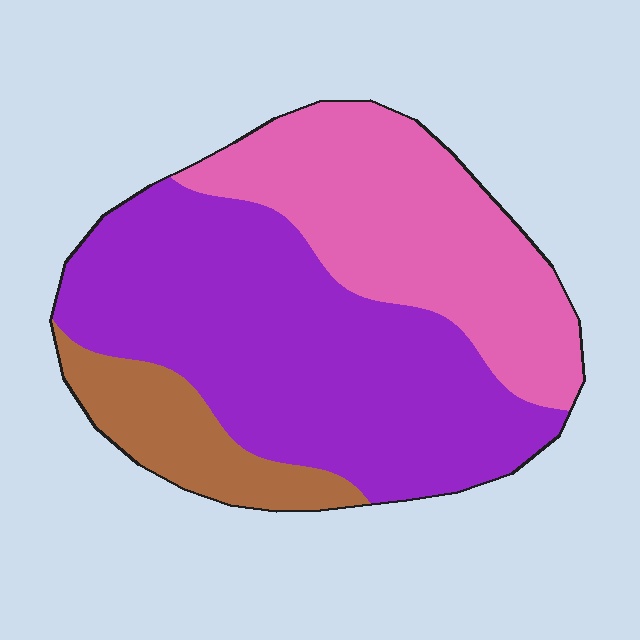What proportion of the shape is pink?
Pink takes up about one third (1/3) of the shape.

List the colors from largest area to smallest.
From largest to smallest: purple, pink, brown.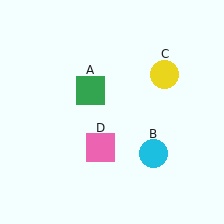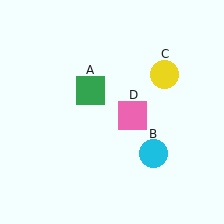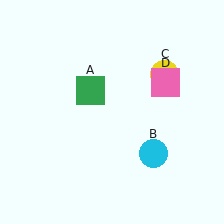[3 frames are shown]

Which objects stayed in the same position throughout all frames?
Green square (object A) and cyan circle (object B) and yellow circle (object C) remained stationary.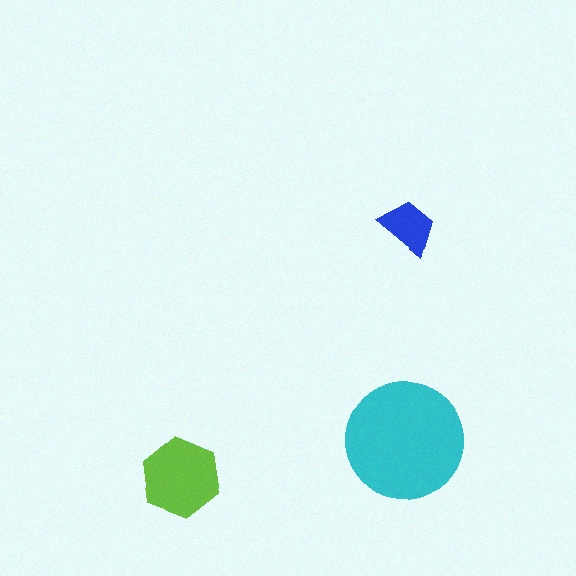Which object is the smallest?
The blue trapezoid.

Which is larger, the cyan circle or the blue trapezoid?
The cyan circle.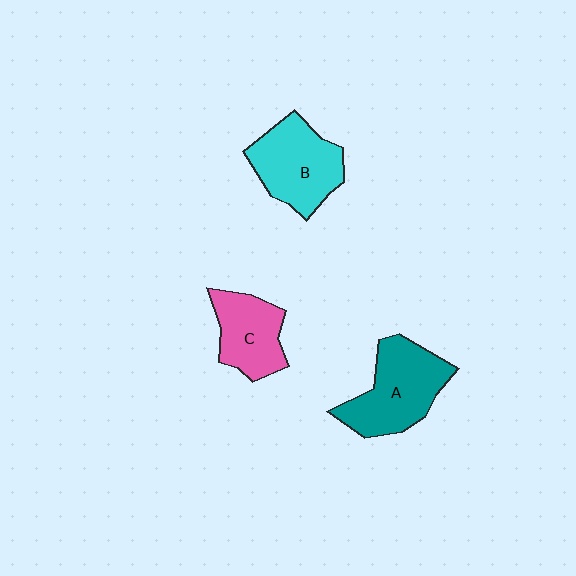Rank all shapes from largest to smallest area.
From largest to smallest: A (teal), B (cyan), C (pink).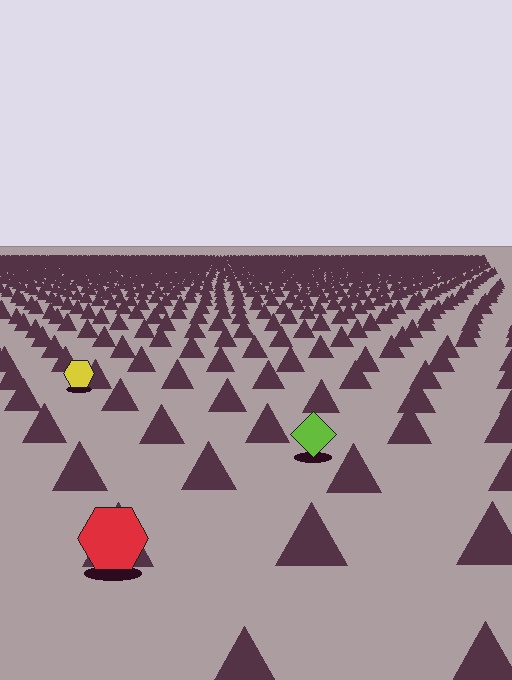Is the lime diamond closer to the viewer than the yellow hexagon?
Yes. The lime diamond is closer — you can tell from the texture gradient: the ground texture is coarser near it.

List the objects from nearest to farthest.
From nearest to farthest: the red hexagon, the lime diamond, the yellow hexagon.